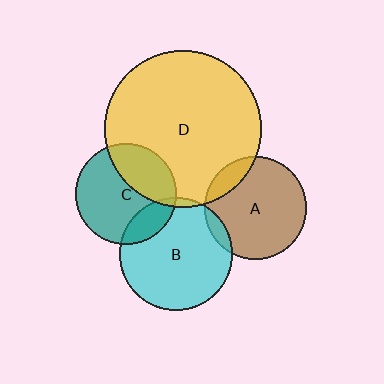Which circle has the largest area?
Circle D (yellow).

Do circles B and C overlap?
Yes.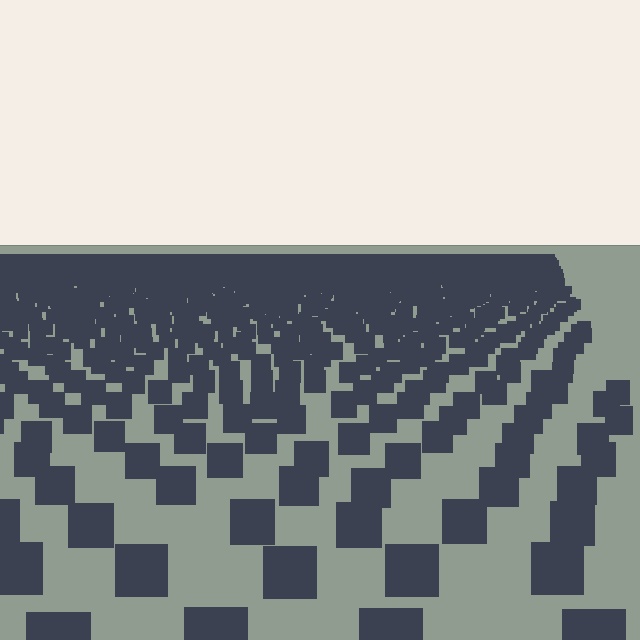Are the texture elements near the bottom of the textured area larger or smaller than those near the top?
Larger. Near the bottom, elements are closer to the viewer and appear at a bigger on-screen size.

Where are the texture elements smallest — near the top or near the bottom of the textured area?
Near the top.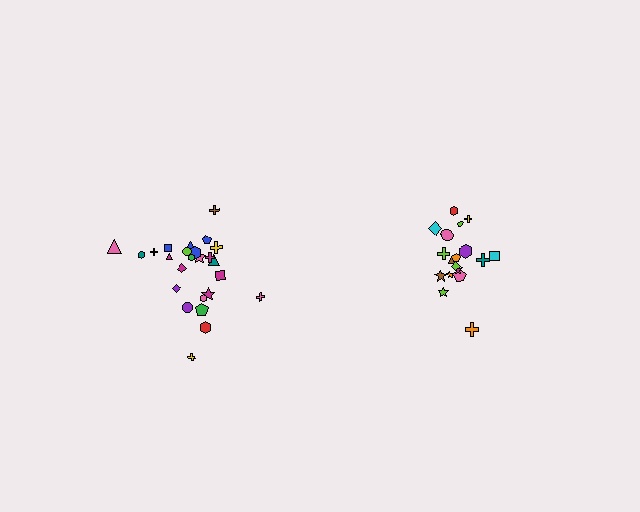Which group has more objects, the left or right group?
The left group.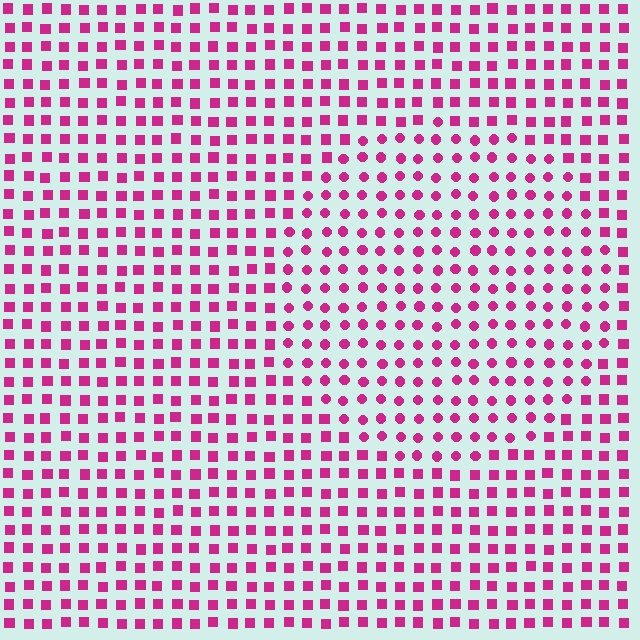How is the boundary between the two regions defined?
The boundary is defined by a change in element shape: circles inside vs. squares outside. All elements share the same color and spacing.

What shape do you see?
I see a circle.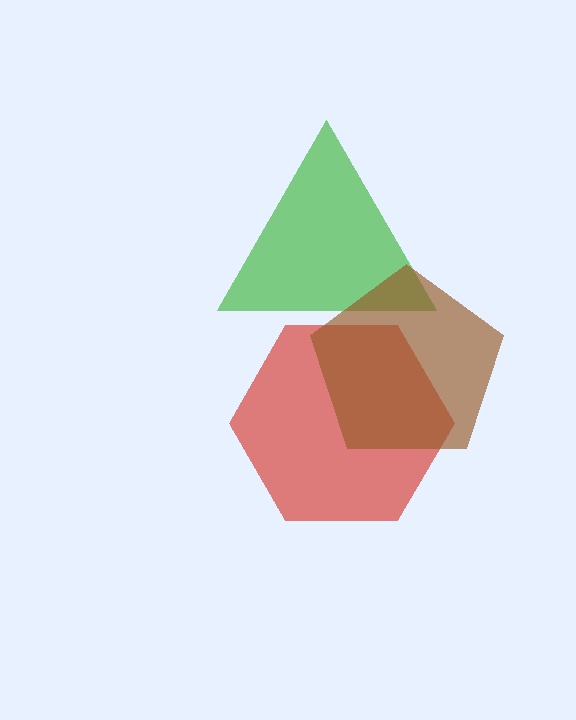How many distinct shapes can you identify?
There are 3 distinct shapes: a green triangle, a red hexagon, a brown pentagon.